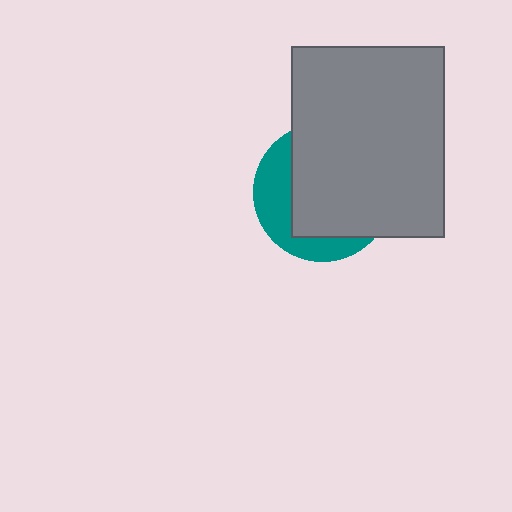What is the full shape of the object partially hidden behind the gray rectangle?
The partially hidden object is a teal circle.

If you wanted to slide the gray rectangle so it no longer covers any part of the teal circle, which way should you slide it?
Slide it toward the upper-right — that is the most direct way to separate the two shapes.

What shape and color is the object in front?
The object in front is a gray rectangle.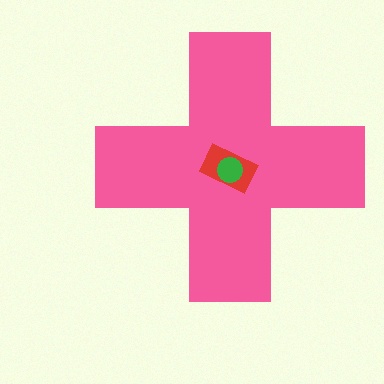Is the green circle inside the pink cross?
Yes.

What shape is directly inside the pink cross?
The red rectangle.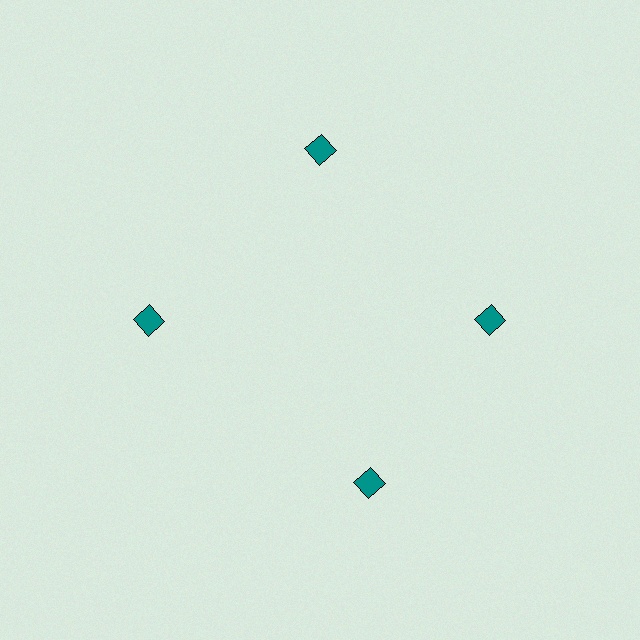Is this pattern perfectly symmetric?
No. The 4 teal squares are arranged in a ring, but one element near the 6 o'clock position is rotated out of alignment along the ring, breaking the 4-fold rotational symmetry.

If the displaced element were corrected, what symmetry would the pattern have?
It would have 4-fold rotational symmetry — the pattern would map onto itself every 90 degrees.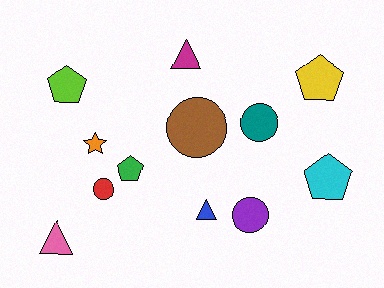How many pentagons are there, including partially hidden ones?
There are 4 pentagons.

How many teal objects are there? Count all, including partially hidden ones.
There is 1 teal object.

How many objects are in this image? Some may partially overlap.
There are 12 objects.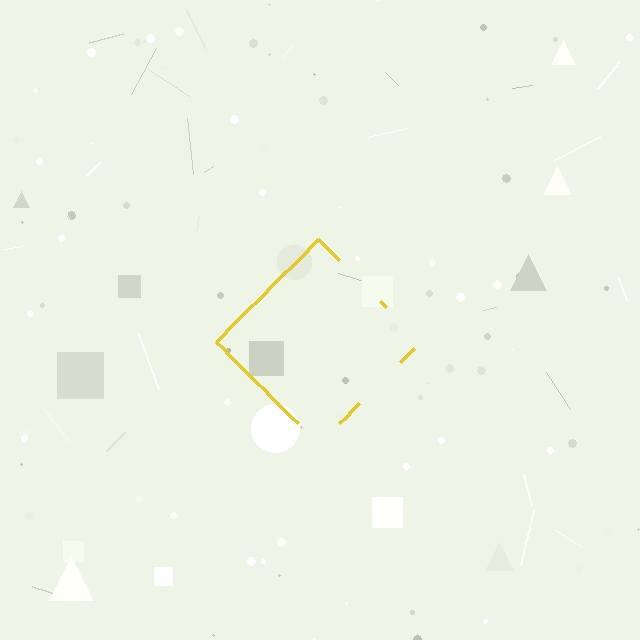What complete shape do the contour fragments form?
The contour fragments form a diamond.